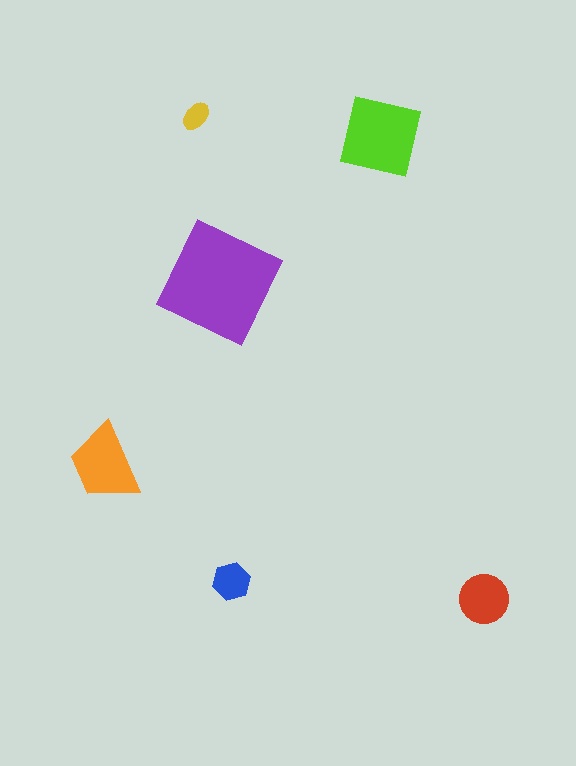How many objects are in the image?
There are 6 objects in the image.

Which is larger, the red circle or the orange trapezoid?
The orange trapezoid.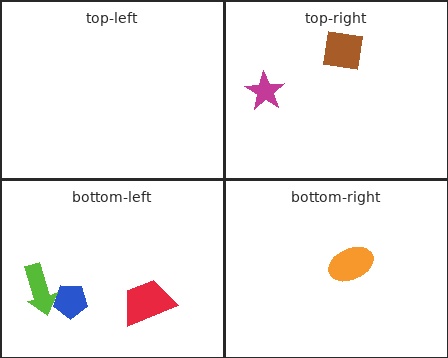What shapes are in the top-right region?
The magenta star, the brown square.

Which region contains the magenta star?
The top-right region.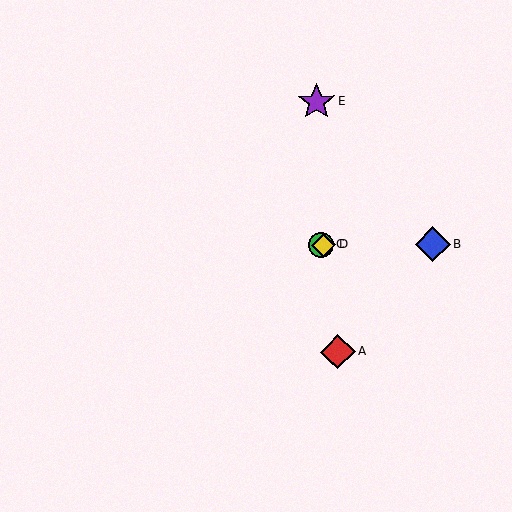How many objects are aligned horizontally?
3 objects (B, C, D) are aligned horizontally.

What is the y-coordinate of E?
Object E is at y≈102.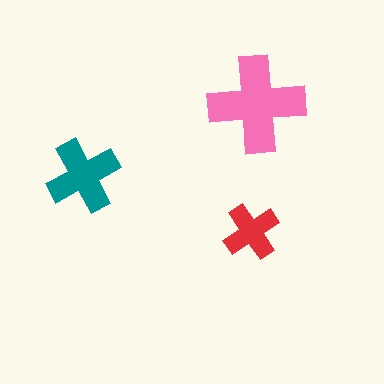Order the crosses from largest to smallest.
the pink one, the teal one, the red one.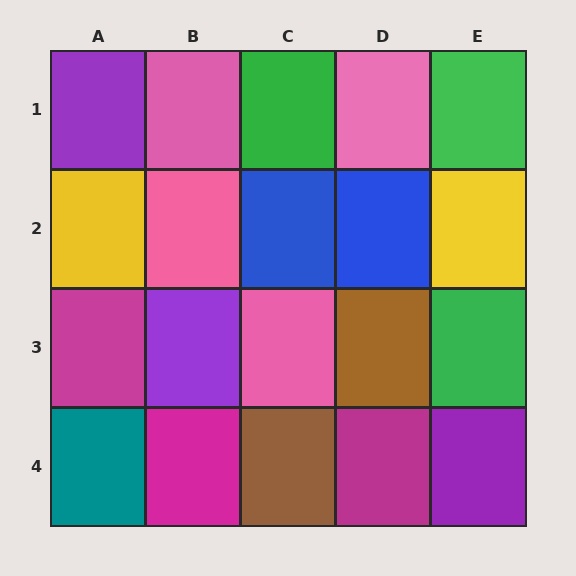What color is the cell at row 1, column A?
Purple.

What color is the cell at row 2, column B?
Pink.